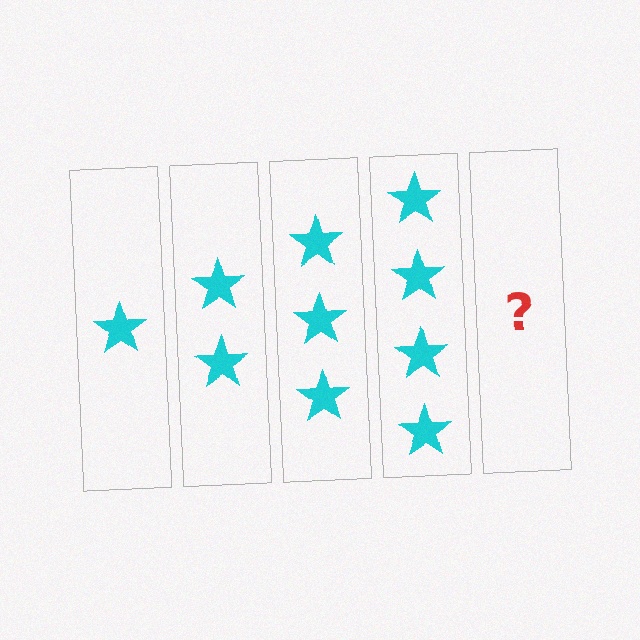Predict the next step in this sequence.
The next step is 5 stars.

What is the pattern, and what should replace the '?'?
The pattern is that each step adds one more star. The '?' should be 5 stars.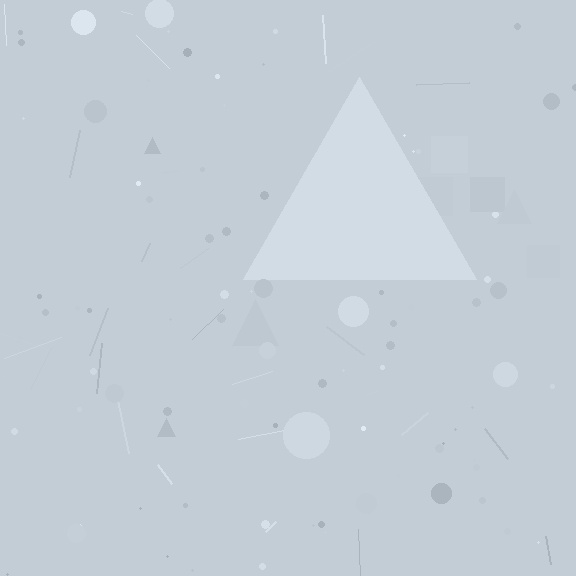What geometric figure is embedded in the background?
A triangle is embedded in the background.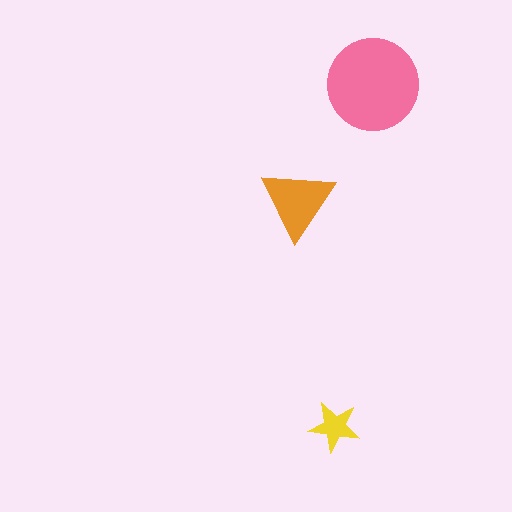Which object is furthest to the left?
The orange triangle is leftmost.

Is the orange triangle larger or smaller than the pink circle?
Smaller.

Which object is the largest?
The pink circle.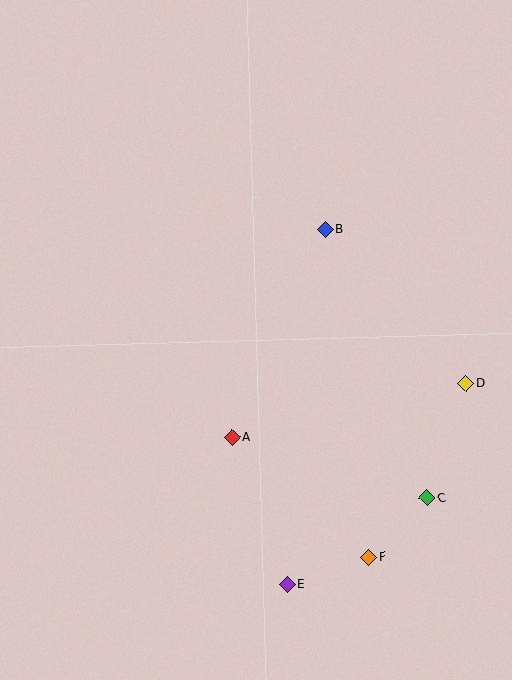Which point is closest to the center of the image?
Point A at (232, 437) is closest to the center.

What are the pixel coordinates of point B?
Point B is at (325, 229).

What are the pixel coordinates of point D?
Point D is at (466, 384).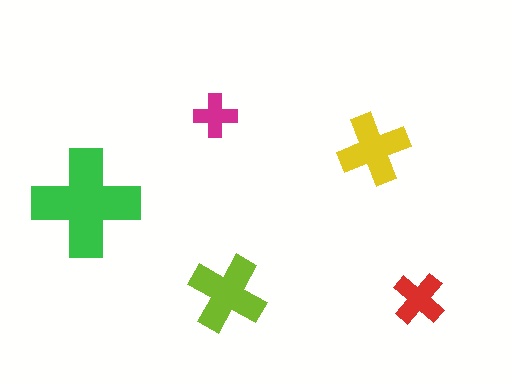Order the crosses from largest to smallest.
the green one, the lime one, the yellow one, the red one, the magenta one.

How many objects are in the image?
There are 5 objects in the image.